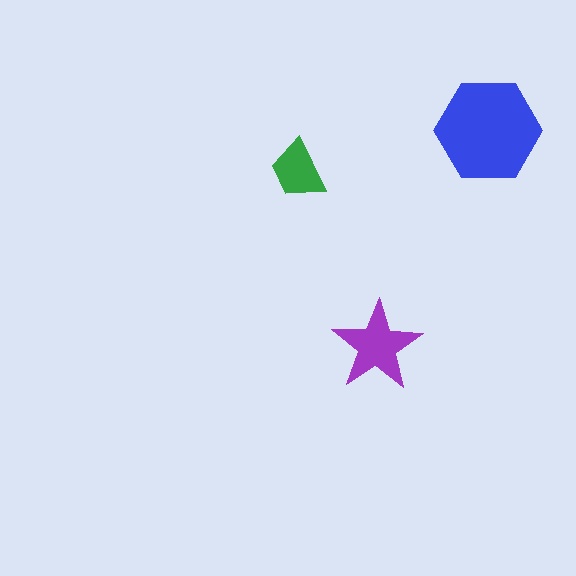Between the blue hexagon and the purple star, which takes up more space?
The blue hexagon.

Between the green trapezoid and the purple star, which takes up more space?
The purple star.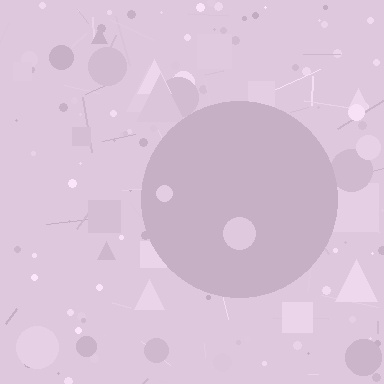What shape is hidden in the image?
A circle is hidden in the image.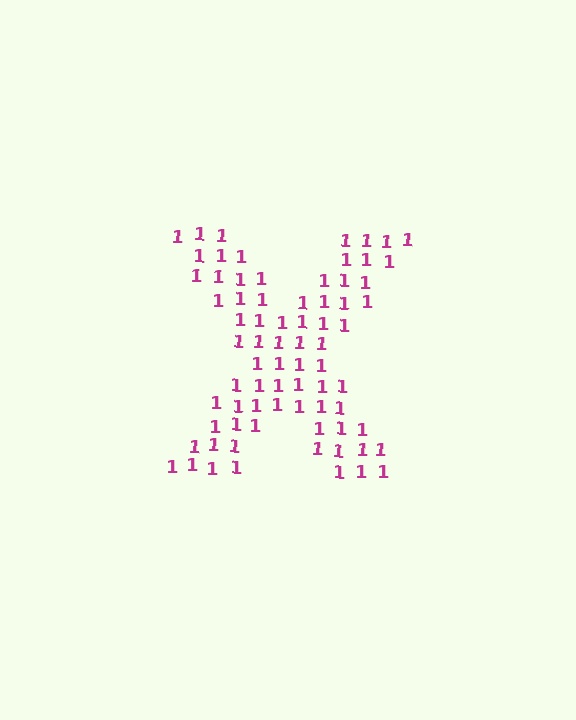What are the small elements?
The small elements are digit 1's.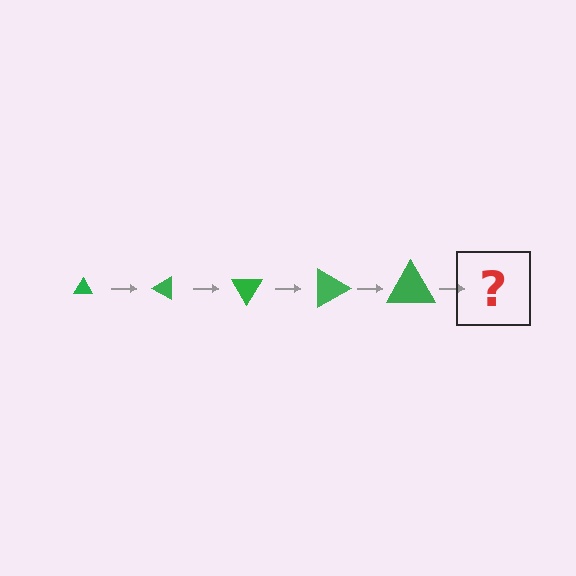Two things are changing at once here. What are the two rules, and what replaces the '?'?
The two rules are that the triangle grows larger each step and it rotates 30 degrees each step. The '?' should be a triangle, larger than the previous one and rotated 150 degrees from the start.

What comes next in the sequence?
The next element should be a triangle, larger than the previous one and rotated 150 degrees from the start.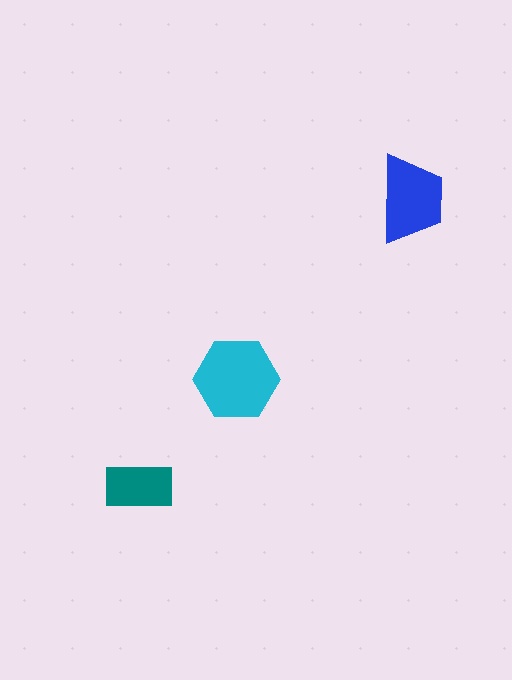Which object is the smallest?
The teal rectangle.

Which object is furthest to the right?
The blue trapezoid is rightmost.